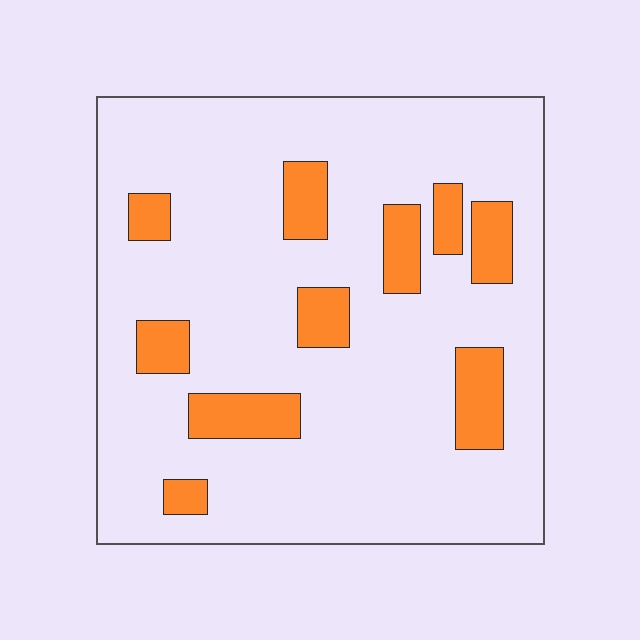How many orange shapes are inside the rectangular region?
10.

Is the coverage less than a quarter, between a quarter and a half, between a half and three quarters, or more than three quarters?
Less than a quarter.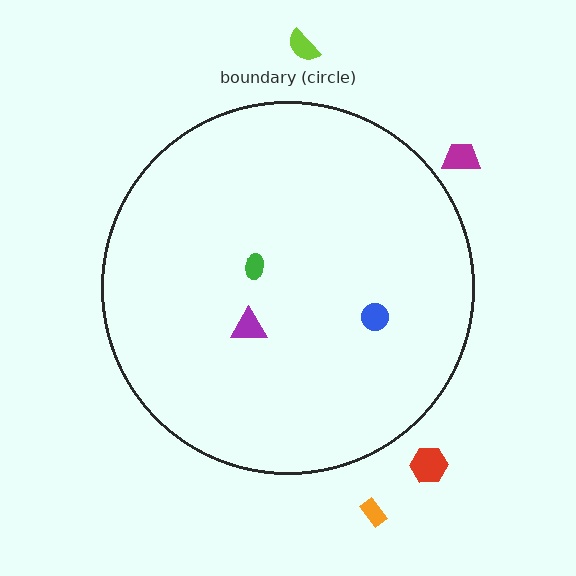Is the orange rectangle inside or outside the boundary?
Outside.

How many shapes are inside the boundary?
3 inside, 4 outside.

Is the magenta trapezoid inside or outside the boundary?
Outside.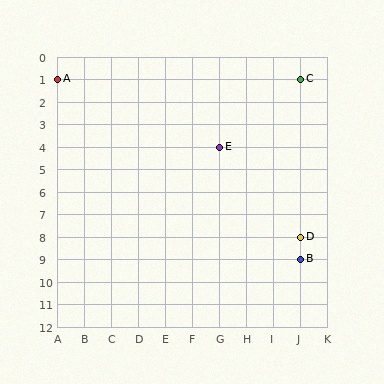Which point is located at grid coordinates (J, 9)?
Point B is at (J, 9).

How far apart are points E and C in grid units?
Points E and C are 3 columns and 3 rows apart (about 4.2 grid units diagonally).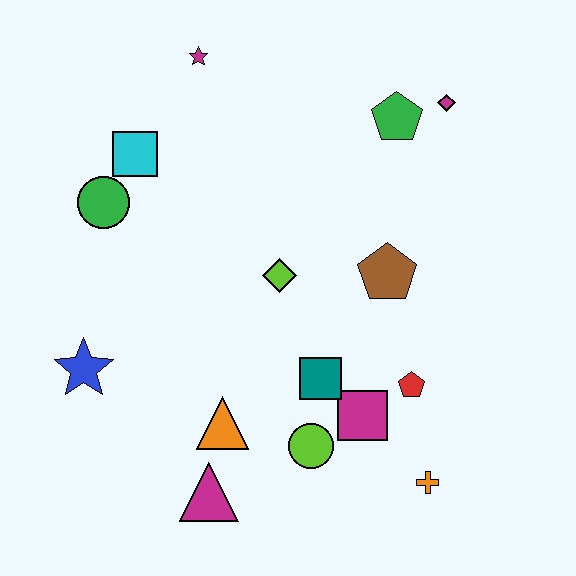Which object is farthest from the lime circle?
The magenta star is farthest from the lime circle.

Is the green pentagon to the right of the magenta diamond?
No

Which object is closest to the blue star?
The orange triangle is closest to the blue star.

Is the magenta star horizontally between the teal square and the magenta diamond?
No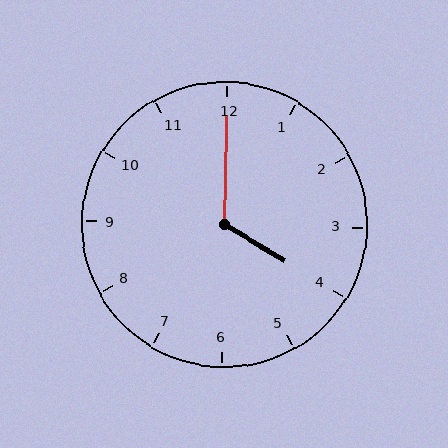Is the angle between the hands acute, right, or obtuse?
It is obtuse.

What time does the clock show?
4:00.